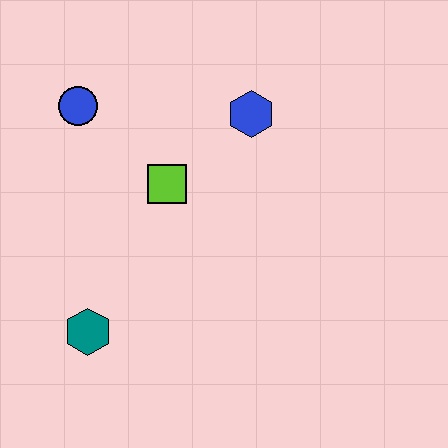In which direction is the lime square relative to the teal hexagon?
The lime square is above the teal hexagon.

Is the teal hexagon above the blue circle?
No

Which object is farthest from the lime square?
The teal hexagon is farthest from the lime square.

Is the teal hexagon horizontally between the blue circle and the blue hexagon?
Yes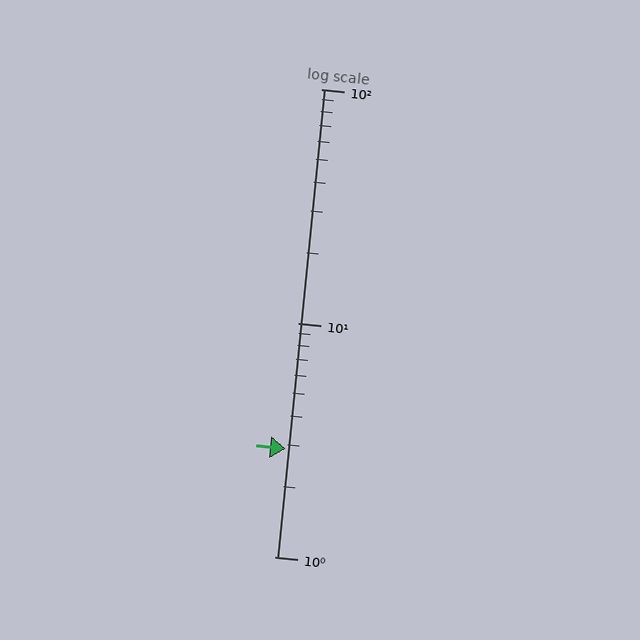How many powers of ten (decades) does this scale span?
The scale spans 2 decades, from 1 to 100.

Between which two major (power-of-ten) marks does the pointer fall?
The pointer is between 1 and 10.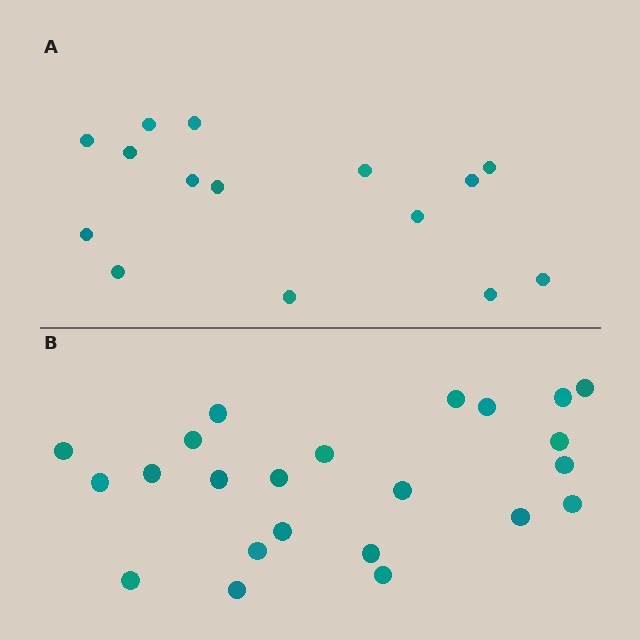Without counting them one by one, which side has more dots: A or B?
Region B (the bottom region) has more dots.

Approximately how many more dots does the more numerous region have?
Region B has roughly 8 or so more dots than region A.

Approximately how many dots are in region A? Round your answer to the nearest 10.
About 20 dots. (The exact count is 15, which rounds to 20.)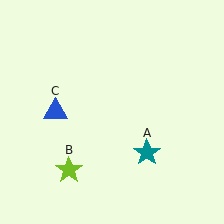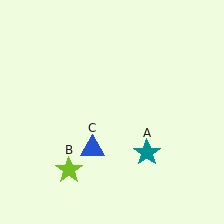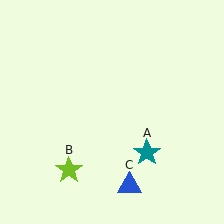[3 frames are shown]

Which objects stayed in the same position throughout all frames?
Teal star (object A) and lime star (object B) remained stationary.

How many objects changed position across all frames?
1 object changed position: blue triangle (object C).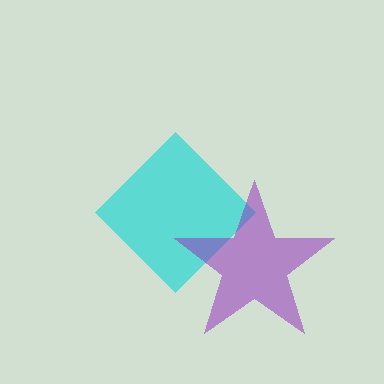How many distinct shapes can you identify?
There are 2 distinct shapes: a cyan diamond, a purple star.